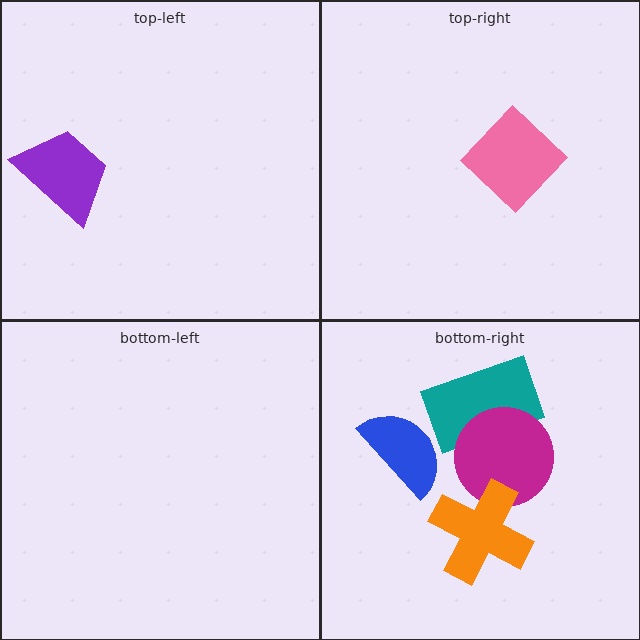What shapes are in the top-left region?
The purple trapezoid.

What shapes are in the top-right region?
The pink diamond.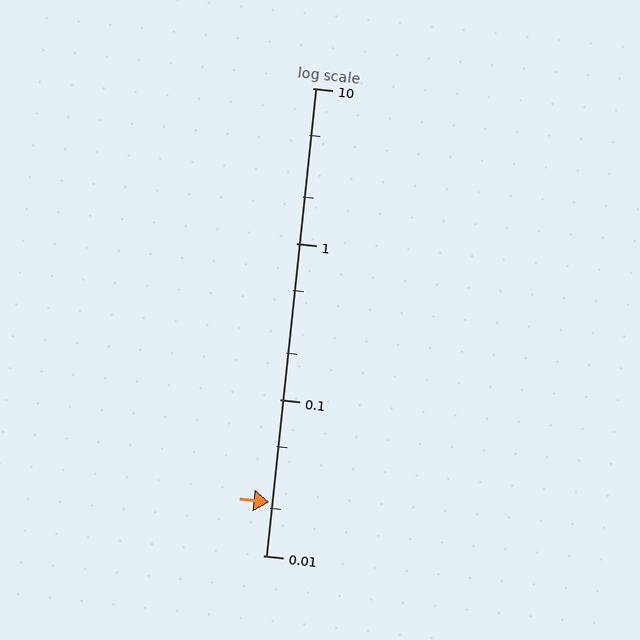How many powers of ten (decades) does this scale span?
The scale spans 3 decades, from 0.01 to 10.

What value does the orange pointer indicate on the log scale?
The pointer indicates approximately 0.022.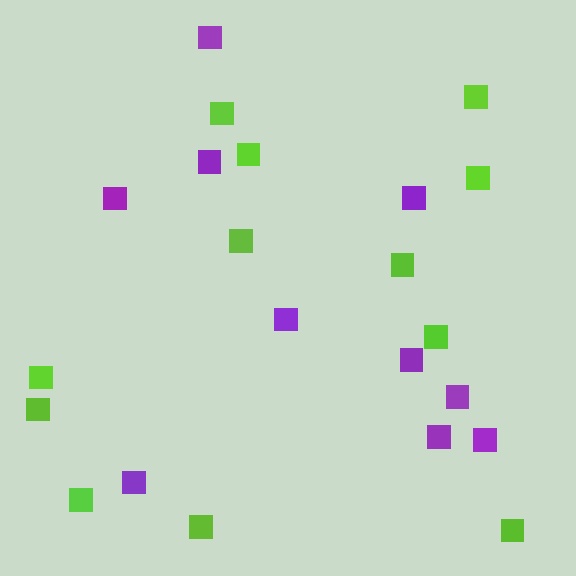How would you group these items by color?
There are 2 groups: one group of purple squares (10) and one group of lime squares (12).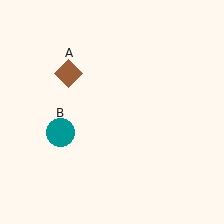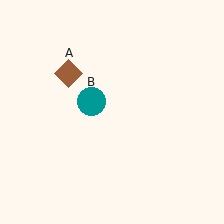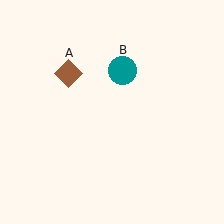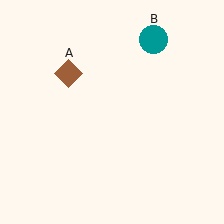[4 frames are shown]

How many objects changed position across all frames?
1 object changed position: teal circle (object B).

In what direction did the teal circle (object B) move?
The teal circle (object B) moved up and to the right.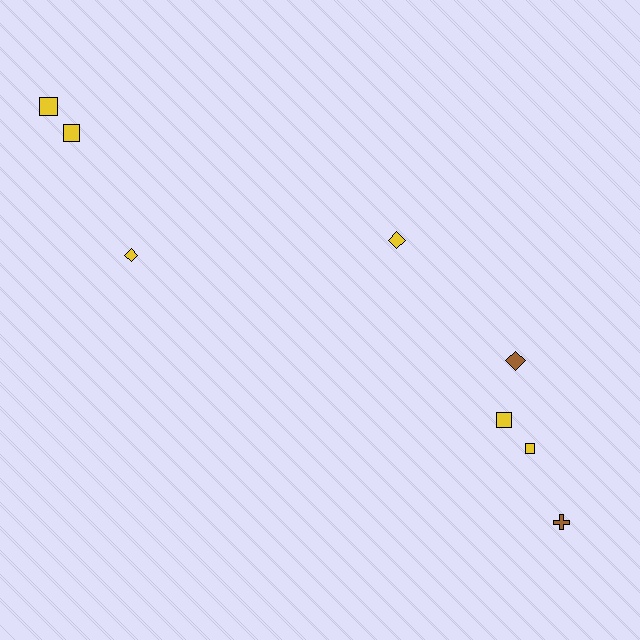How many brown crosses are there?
There is 1 brown cross.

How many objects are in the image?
There are 8 objects.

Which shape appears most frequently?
Square, with 4 objects.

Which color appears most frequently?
Yellow, with 6 objects.